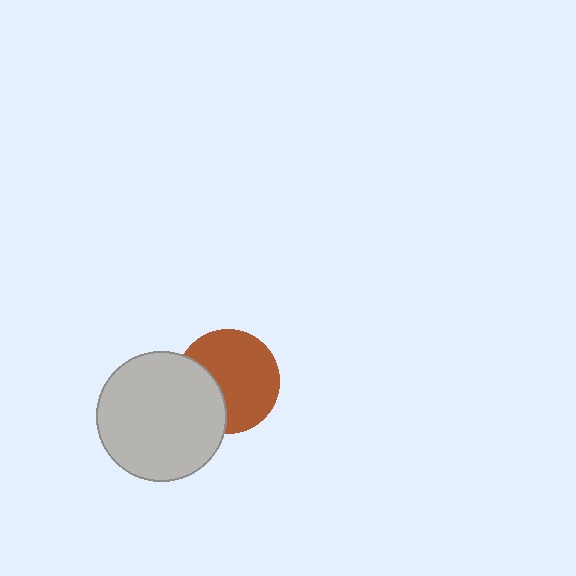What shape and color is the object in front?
The object in front is a light gray circle.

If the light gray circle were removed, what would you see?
You would see the complete brown circle.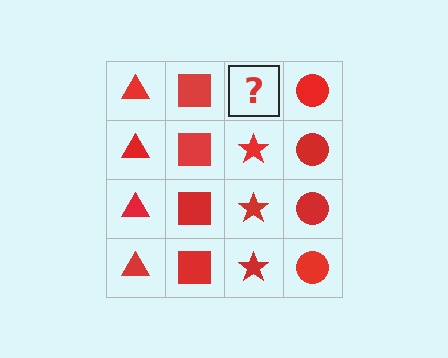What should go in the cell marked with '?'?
The missing cell should contain a red star.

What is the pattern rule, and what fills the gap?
The rule is that each column has a consistent shape. The gap should be filled with a red star.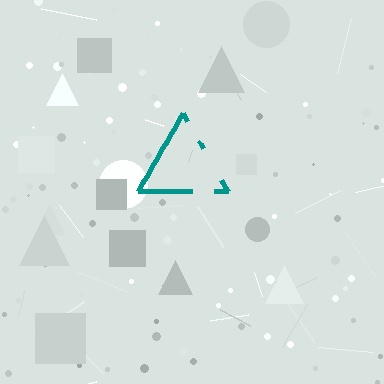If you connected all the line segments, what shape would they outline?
They would outline a triangle.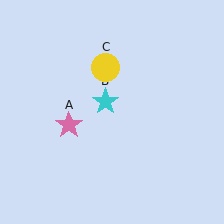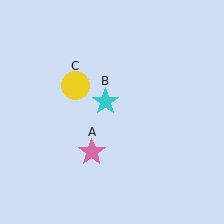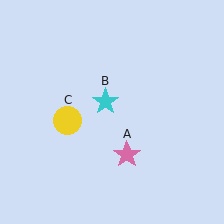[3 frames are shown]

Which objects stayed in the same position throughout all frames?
Cyan star (object B) remained stationary.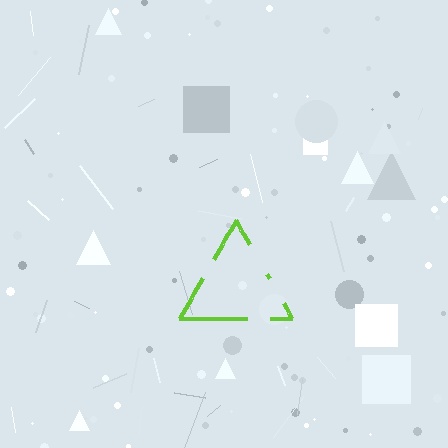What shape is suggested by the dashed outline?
The dashed outline suggests a triangle.